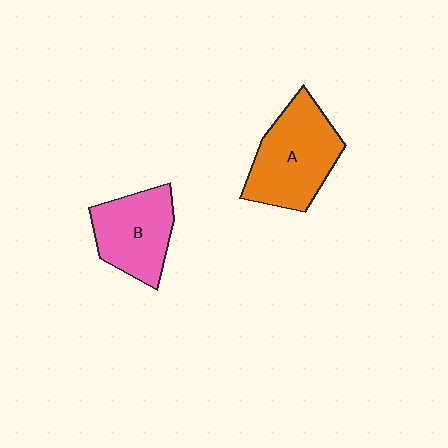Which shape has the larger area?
Shape A (orange).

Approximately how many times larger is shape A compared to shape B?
Approximately 1.3 times.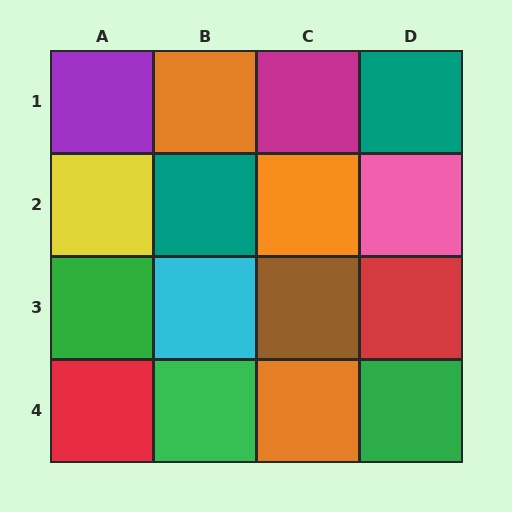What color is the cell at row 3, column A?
Green.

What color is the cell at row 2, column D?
Pink.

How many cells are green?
3 cells are green.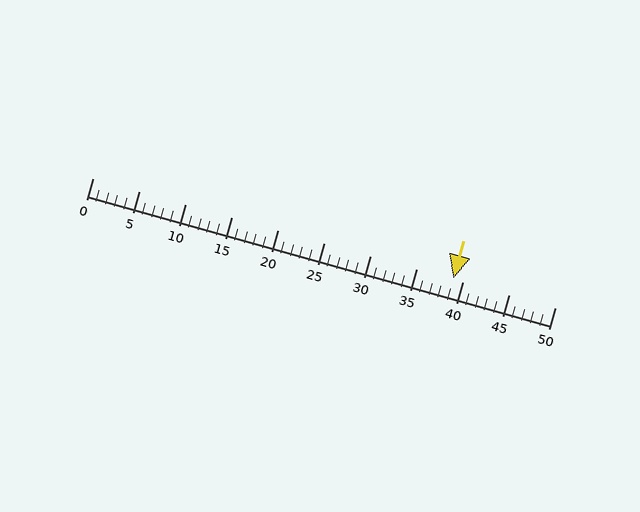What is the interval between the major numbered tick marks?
The major tick marks are spaced 5 units apart.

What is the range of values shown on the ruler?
The ruler shows values from 0 to 50.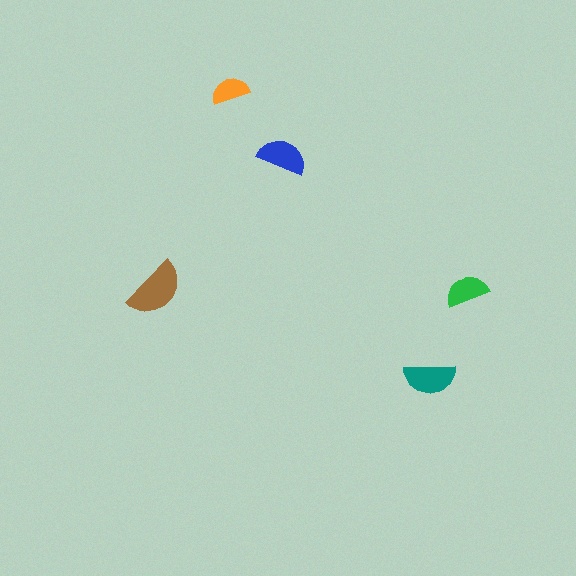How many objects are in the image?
There are 5 objects in the image.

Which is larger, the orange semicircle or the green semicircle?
The green one.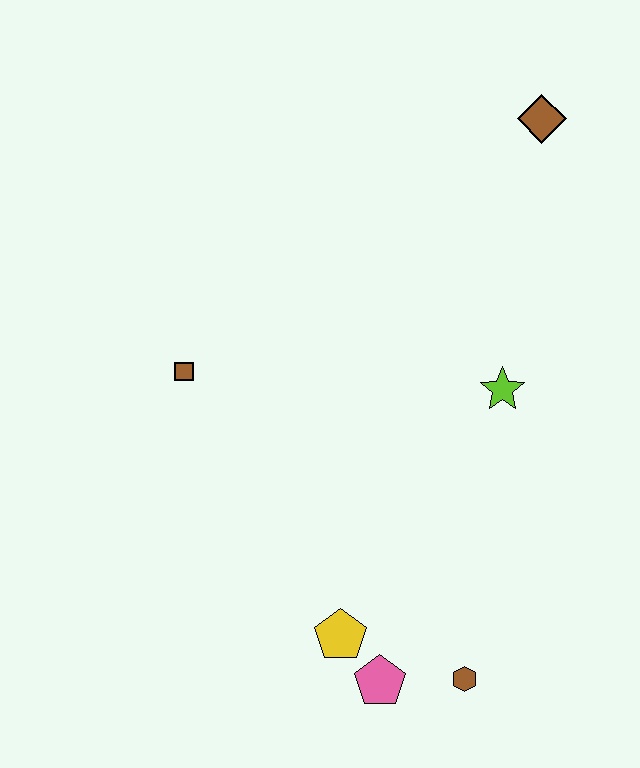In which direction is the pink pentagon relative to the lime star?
The pink pentagon is below the lime star.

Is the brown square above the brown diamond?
No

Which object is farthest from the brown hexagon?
The brown diamond is farthest from the brown hexagon.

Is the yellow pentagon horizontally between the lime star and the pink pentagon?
No